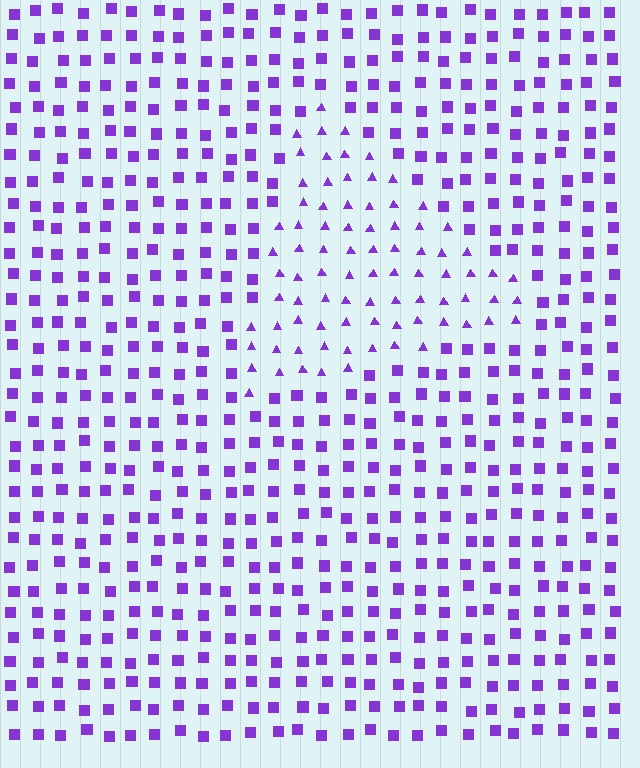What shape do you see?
I see a triangle.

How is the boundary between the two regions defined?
The boundary is defined by a change in element shape: triangles inside vs. squares outside. All elements share the same color and spacing.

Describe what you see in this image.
The image is filled with small purple elements arranged in a uniform grid. A triangle-shaped region contains triangles, while the surrounding area contains squares. The boundary is defined purely by the change in element shape.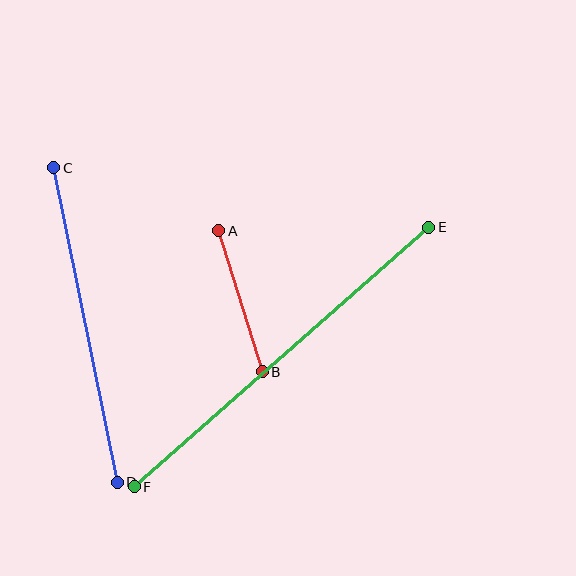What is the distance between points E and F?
The distance is approximately 392 pixels.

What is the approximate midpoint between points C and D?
The midpoint is at approximately (86, 325) pixels.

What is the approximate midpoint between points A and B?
The midpoint is at approximately (240, 301) pixels.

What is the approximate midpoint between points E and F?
The midpoint is at approximately (281, 357) pixels.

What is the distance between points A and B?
The distance is approximately 148 pixels.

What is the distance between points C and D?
The distance is approximately 321 pixels.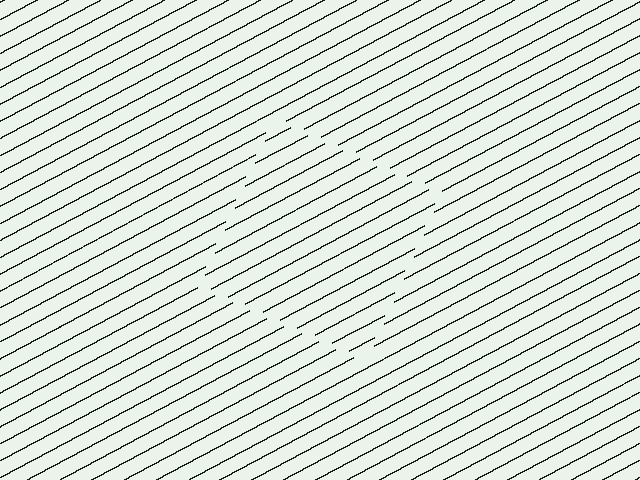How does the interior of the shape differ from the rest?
The interior of the shape contains the same grating, shifted by half a period — the contour is defined by the phase discontinuity where line-ends from the inner and outer gratings abut.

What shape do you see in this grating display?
An illusory square. The interior of the shape contains the same grating, shifted by half a period — the contour is defined by the phase discontinuity where line-ends from the inner and outer gratings abut.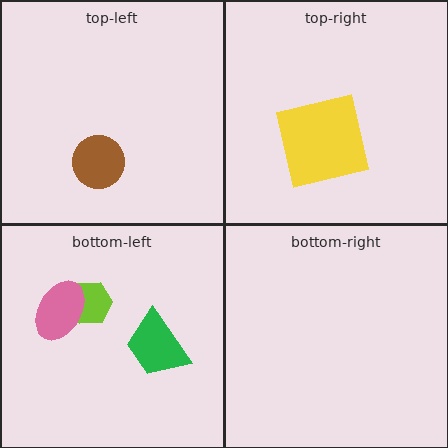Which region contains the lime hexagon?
The bottom-left region.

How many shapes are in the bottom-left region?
3.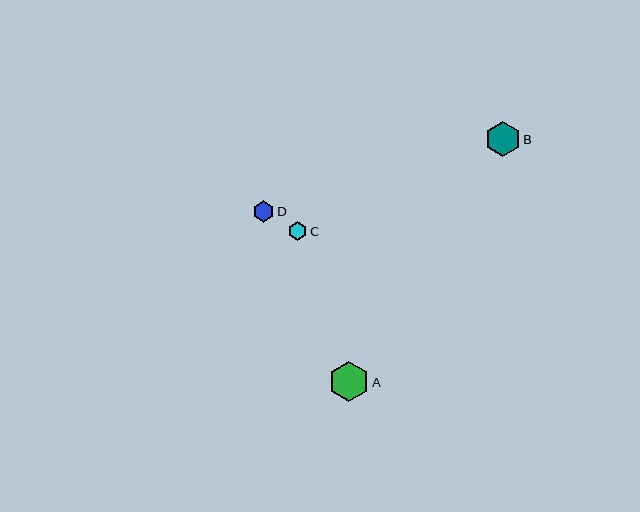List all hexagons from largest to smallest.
From largest to smallest: A, B, D, C.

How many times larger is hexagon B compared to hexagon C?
Hexagon B is approximately 1.9 times the size of hexagon C.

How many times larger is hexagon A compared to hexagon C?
Hexagon A is approximately 2.2 times the size of hexagon C.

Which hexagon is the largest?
Hexagon A is the largest with a size of approximately 40 pixels.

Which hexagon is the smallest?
Hexagon C is the smallest with a size of approximately 18 pixels.